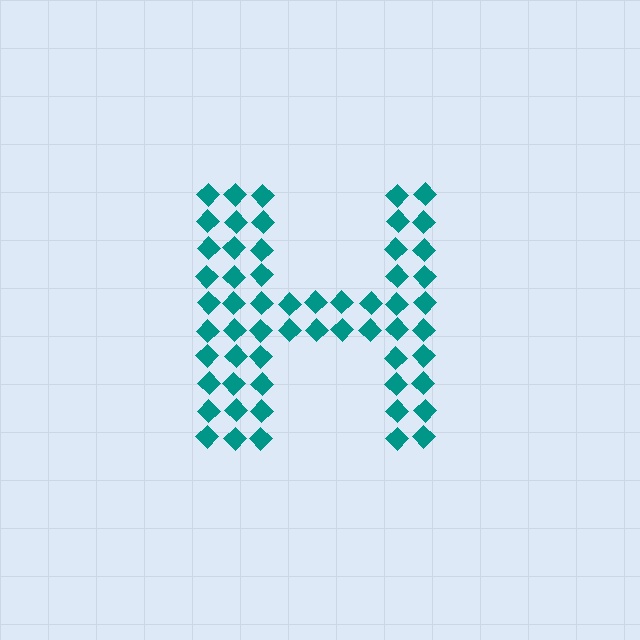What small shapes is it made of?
It is made of small diamonds.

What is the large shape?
The large shape is the letter H.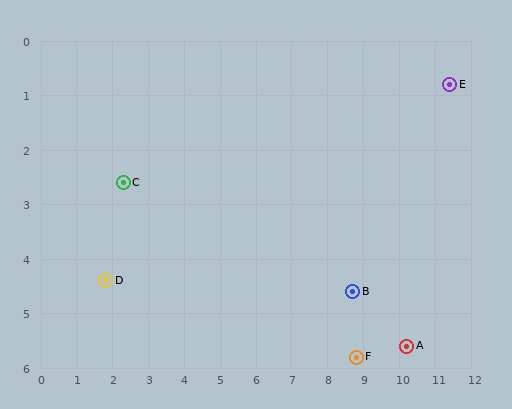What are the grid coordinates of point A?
Point A is at approximately (10.2, 5.6).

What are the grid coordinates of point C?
Point C is at approximately (2.3, 2.6).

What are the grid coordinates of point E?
Point E is at approximately (11.4, 0.8).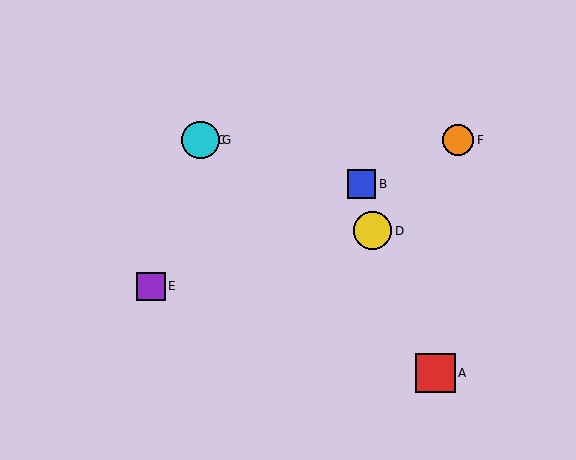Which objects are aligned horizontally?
Objects C, F, G are aligned horizontally.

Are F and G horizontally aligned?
Yes, both are at y≈140.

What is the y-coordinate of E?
Object E is at y≈286.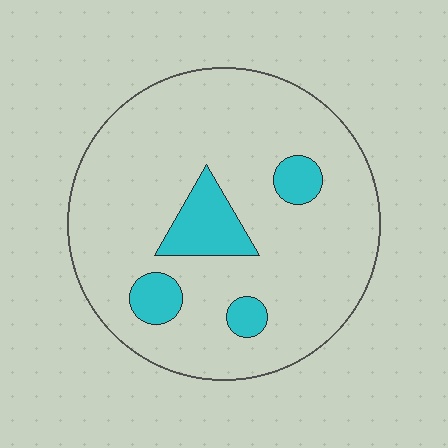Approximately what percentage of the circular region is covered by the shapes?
Approximately 15%.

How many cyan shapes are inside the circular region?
4.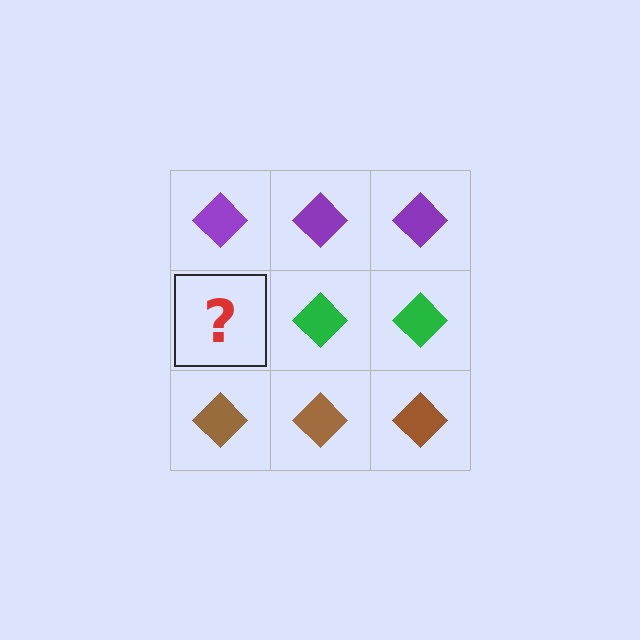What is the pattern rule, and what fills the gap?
The rule is that each row has a consistent color. The gap should be filled with a green diamond.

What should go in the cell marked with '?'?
The missing cell should contain a green diamond.